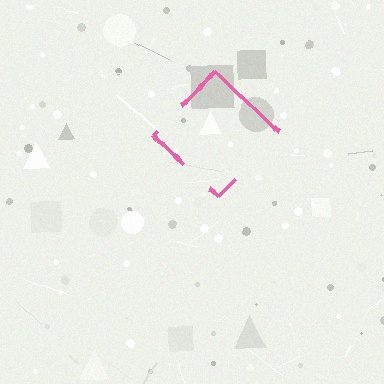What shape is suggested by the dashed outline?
The dashed outline suggests a diamond.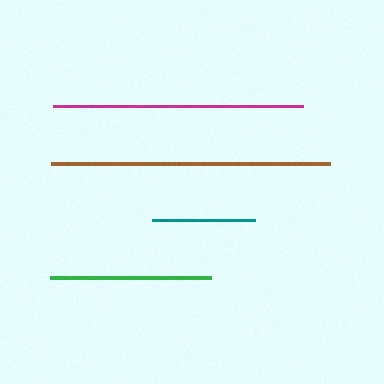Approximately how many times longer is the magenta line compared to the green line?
The magenta line is approximately 1.5 times the length of the green line.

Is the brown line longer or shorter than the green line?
The brown line is longer than the green line.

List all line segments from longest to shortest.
From longest to shortest: brown, magenta, green, teal.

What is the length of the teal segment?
The teal segment is approximately 103 pixels long.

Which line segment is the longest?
The brown line is the longest at approximately 279 pixels.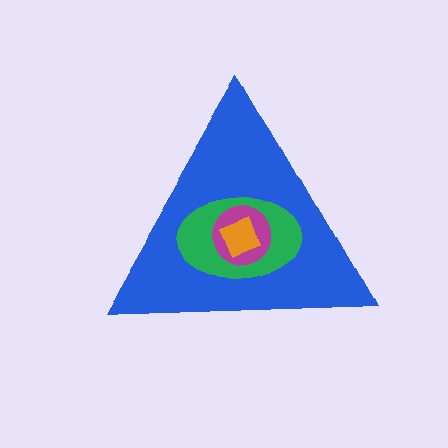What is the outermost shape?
The blue triangle.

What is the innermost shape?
The orange diamond.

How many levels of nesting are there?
4.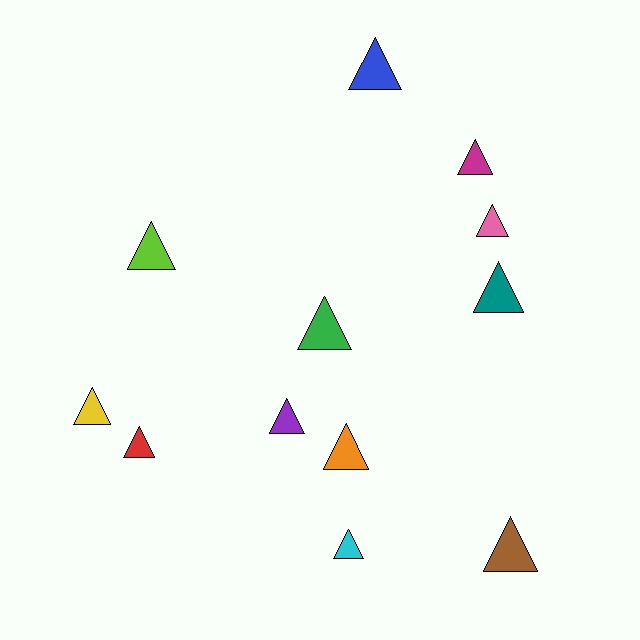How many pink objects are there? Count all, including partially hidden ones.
There is 1 pink object.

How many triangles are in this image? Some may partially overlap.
There are 12 triangles.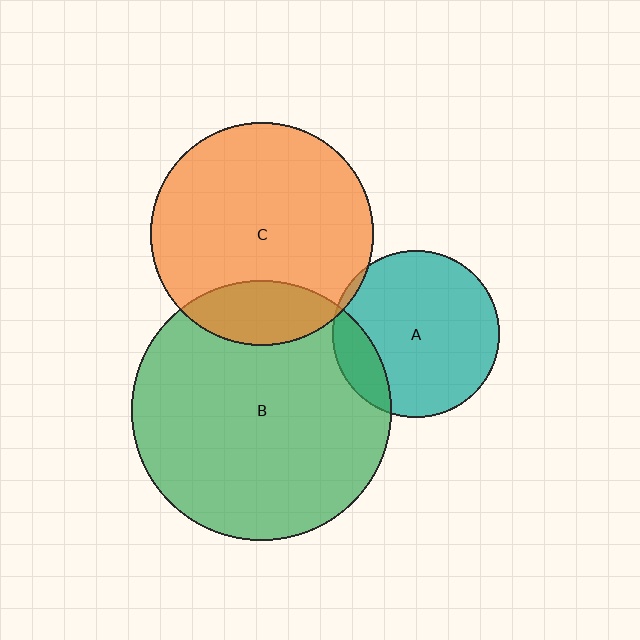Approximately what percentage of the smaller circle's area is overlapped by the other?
Approximately 20%.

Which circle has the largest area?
Circle B (green).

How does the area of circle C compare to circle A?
Approximately 1.8 times.